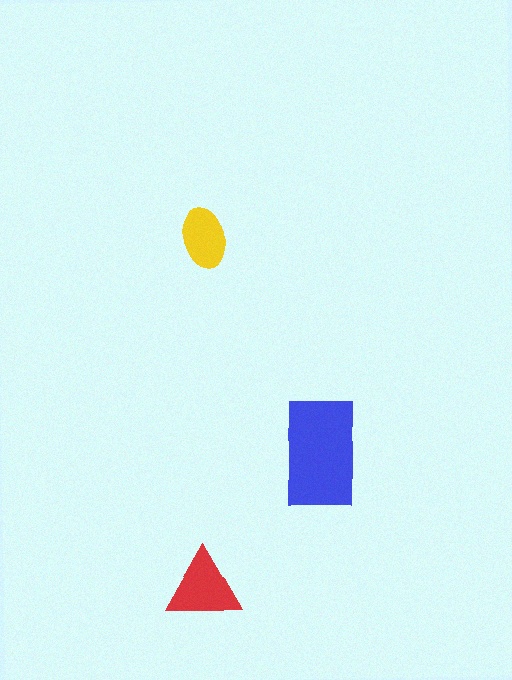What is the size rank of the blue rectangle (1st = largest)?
1st.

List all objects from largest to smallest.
The blue rectangle, the red triangle, the yellow ellipse.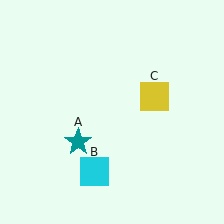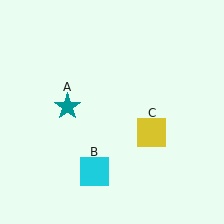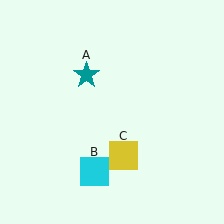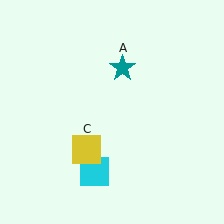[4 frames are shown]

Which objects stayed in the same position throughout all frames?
Cyan square (object B) remained stationary.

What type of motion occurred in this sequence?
The teal star (object A), yellow square (object C) rotated clockwise around the center of the scene.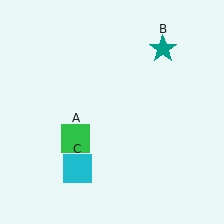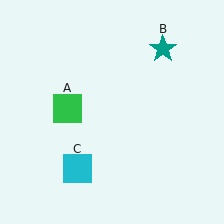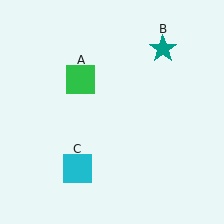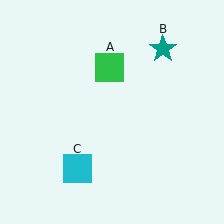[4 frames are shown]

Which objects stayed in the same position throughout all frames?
Teal star (object B) and cyan square (object C) remained stationary.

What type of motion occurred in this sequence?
The green square (object A) rotated clockwise around the center of the scene.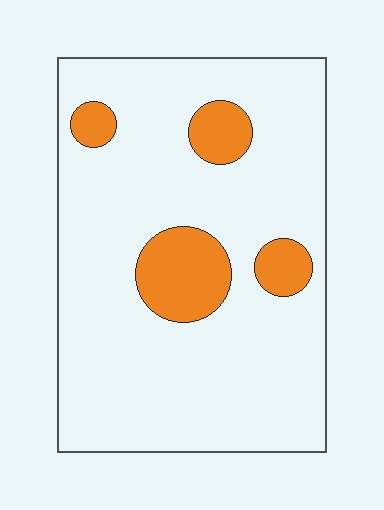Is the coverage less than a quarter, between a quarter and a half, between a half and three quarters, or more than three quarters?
Less than a quarter.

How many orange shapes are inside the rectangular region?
4.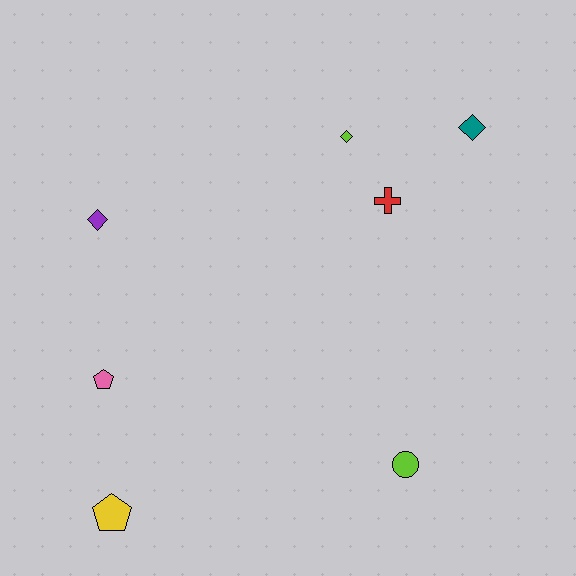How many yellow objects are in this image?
There is 1 yellow object.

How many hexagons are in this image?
There are no hexagons.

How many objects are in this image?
There are 7 objects.